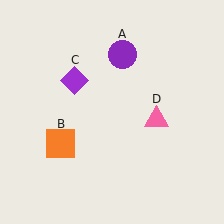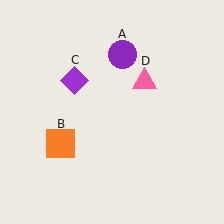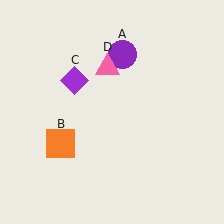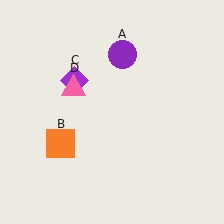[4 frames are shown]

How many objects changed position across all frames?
1 object changed position: pink triangle (object D).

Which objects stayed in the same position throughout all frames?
Purple circle (object A) and orange square (object B) and purple diamond (object C) remained stationary.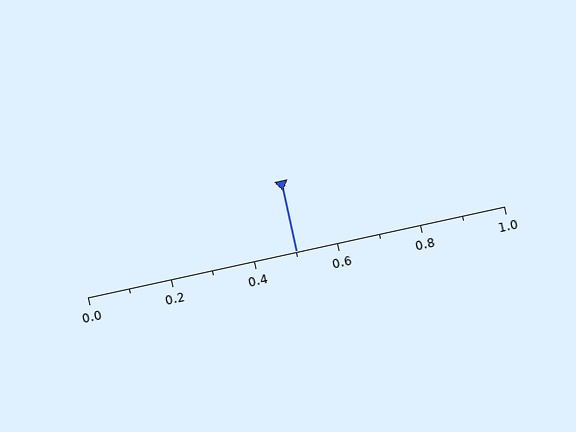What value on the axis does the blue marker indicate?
The marker indicates approximately 0.5.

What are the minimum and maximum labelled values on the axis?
The axis runs from 0.0 to 1.0.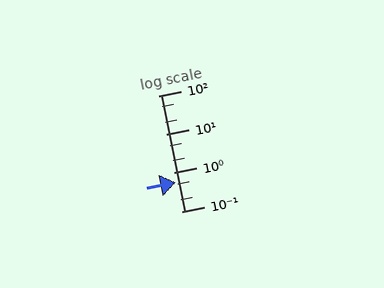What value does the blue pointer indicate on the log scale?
The pointer indicates approximately 0.57.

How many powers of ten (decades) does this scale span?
The scale spans 3 decades, from 0.1 to 100.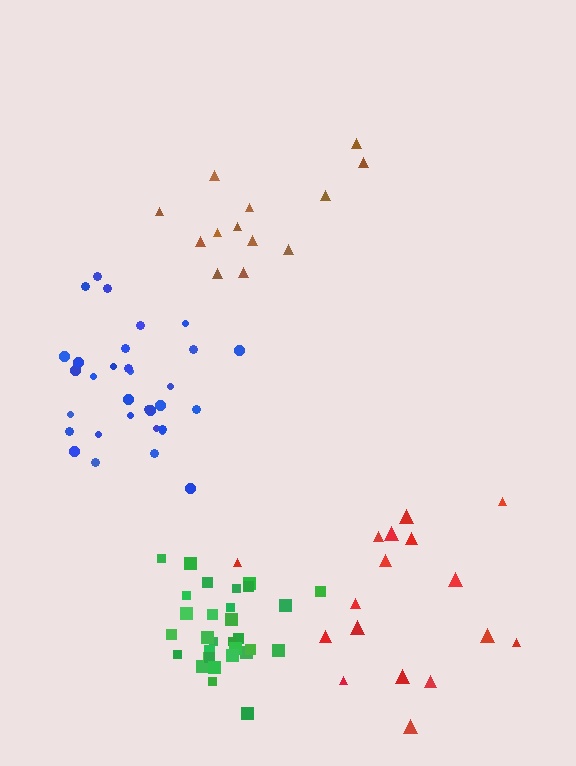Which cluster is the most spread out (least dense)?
Red.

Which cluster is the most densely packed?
Green.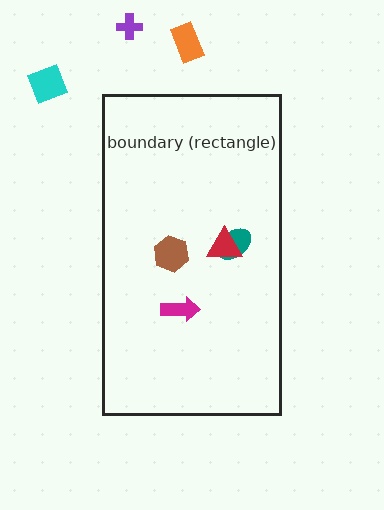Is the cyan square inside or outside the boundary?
Outside.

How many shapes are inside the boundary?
4 inside, 3 outside.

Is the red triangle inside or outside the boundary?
Inside.